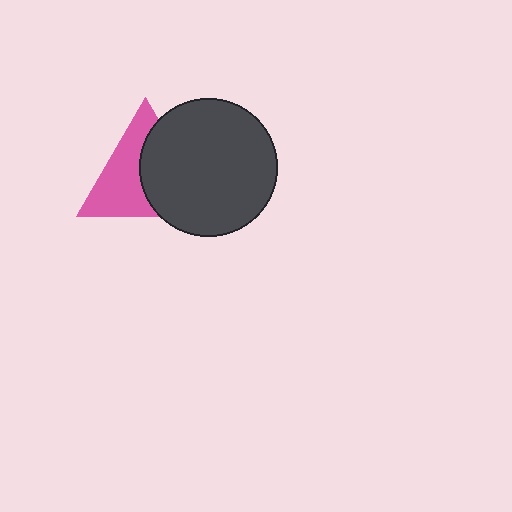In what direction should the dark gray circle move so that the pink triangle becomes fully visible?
The dark gray circle should move right. That is the shortest direction to clear the overlap and leave the pink triangle fully visible.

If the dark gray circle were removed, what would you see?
You would see the complete pink triangle.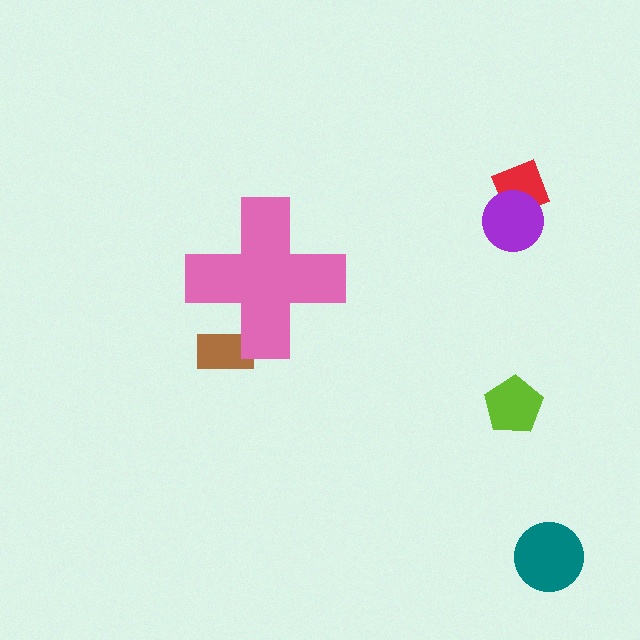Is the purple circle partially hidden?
No, the purple circle is fully visible.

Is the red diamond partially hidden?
No, the red diamond is fully visible.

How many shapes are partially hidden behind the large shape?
1 shape is partially hidden.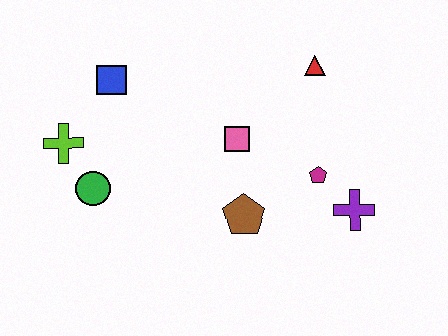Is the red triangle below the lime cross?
No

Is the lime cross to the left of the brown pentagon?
Yes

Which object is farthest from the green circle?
The purple cross is farthest from the green circle.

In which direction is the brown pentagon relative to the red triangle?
The brown pentagon is below the red triangle.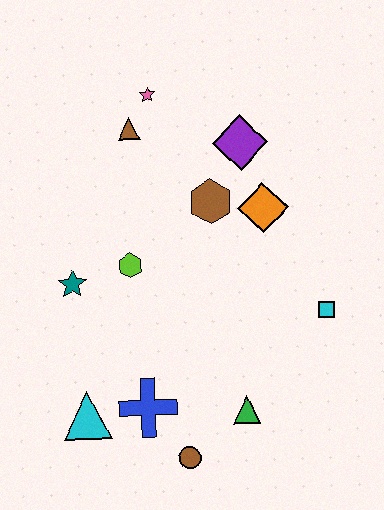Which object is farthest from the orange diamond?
The cyan triangle is farthest from the orange diamond.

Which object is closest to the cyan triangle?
The blue cross is closest to the cyan triangle.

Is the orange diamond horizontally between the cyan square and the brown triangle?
Yes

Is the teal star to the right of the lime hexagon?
No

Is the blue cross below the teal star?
Yes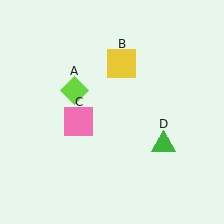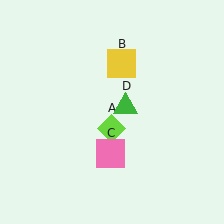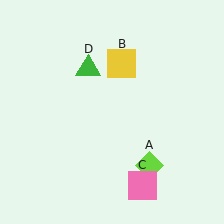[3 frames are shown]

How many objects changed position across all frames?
3 objects changed position: lime diamond (object A), pink square (object C), green triangle (object D).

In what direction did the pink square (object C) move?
The pink square (object C) moved down and to the right.